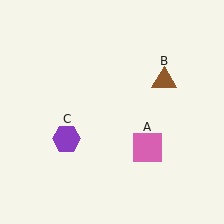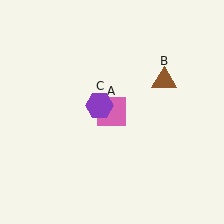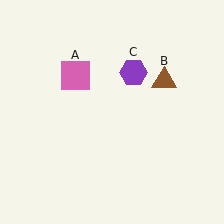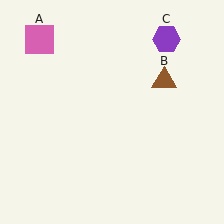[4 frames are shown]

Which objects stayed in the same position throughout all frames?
Brown triangle (object B) remained stationary.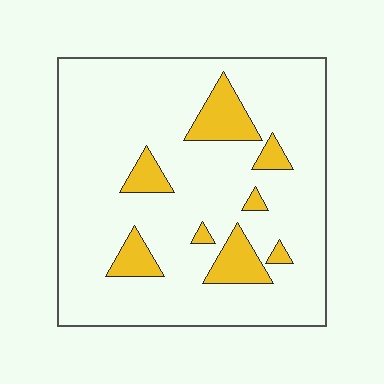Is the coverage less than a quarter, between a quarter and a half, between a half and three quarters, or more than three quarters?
Less than a quarter.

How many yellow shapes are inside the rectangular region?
8.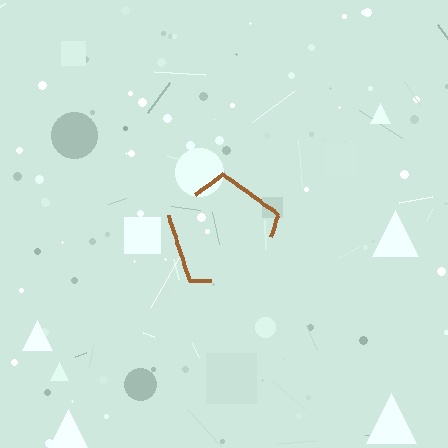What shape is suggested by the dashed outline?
The dashed outline suggests a pentagon.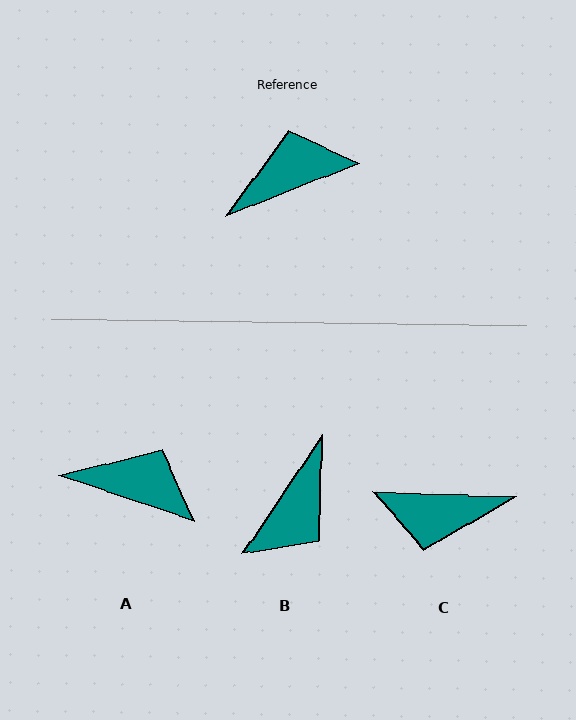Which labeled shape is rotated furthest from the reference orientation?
C, about 156 degrees away.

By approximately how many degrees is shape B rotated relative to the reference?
Approximately 146 degrees clockwise.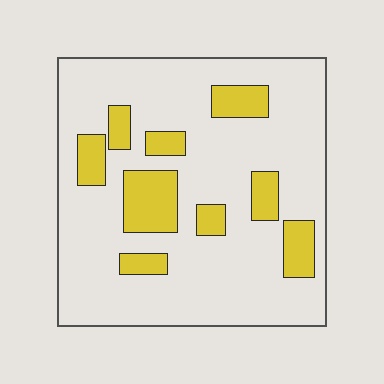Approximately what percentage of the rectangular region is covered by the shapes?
Approximately 20%.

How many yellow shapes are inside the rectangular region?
9.